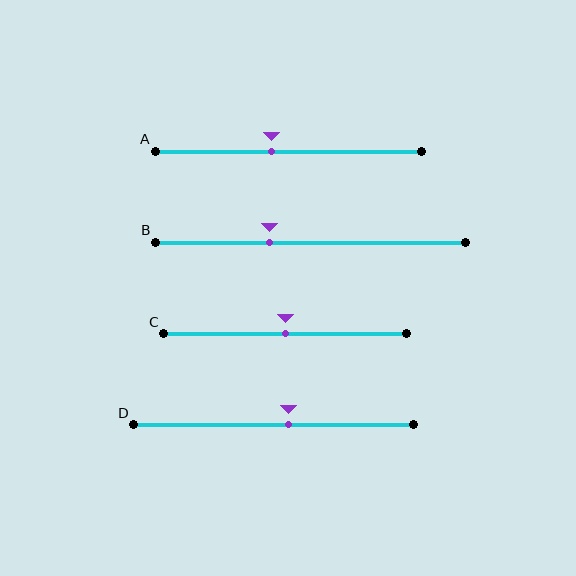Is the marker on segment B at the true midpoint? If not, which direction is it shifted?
No, the marker on segment B is shifted to the left by about 13% of the segment length.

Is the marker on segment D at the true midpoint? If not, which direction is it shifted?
No, the marker on segment D is shifted to the right by about 5% of the segment length.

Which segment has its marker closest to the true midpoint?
Segment C has its marker closest to the true midpoint.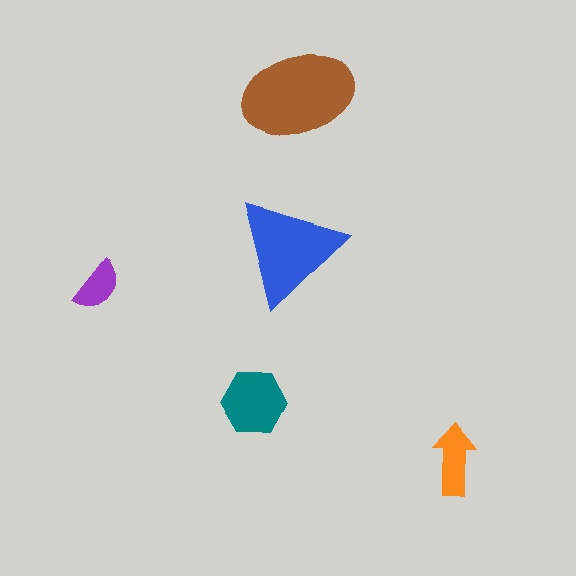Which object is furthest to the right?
The orange arrow is rightmost.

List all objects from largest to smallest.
The brown ellipse, the blue triangle, the teal hexagon, the orange arrow, the purple semicircle.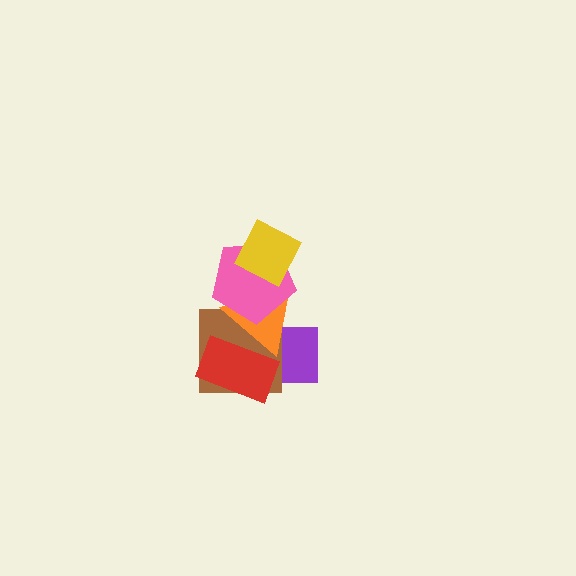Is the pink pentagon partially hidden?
Yes, it is partially covered by another shape.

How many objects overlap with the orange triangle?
5 objects overlap with the orange triangle.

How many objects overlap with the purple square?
3 objects overlap with the purple square.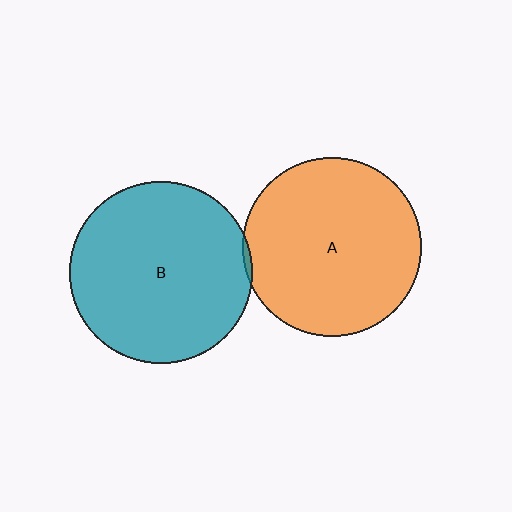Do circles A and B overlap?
Yes.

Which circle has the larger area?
Circle B (teal).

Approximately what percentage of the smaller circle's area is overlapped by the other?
Approximately 5%.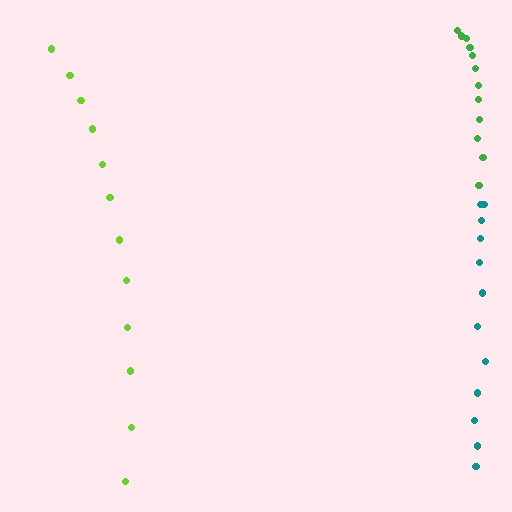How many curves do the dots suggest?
There are 3 distinct paths.